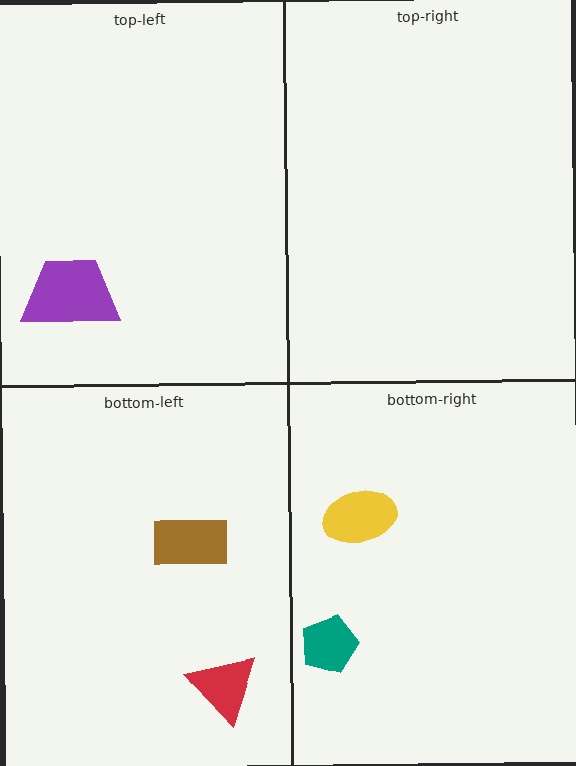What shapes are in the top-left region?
The purple trapezoid.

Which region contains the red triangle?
The bottom-left region.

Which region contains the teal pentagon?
The bottom-right region.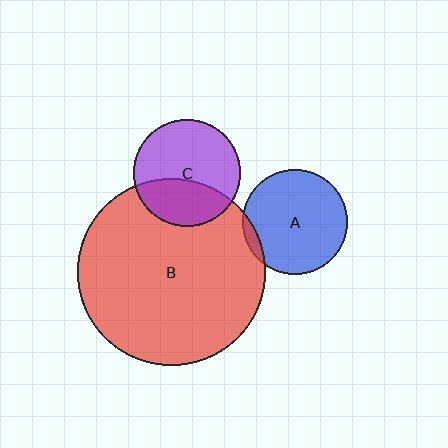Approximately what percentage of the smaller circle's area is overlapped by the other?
Approximately 35%.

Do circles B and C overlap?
Yes.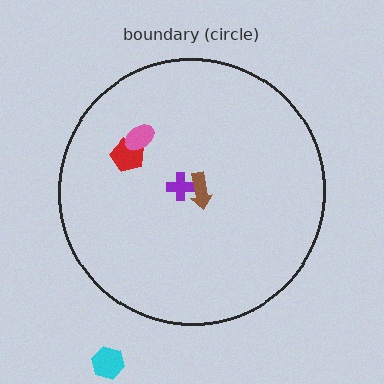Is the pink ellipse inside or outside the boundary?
Inside.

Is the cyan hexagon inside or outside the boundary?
Outside.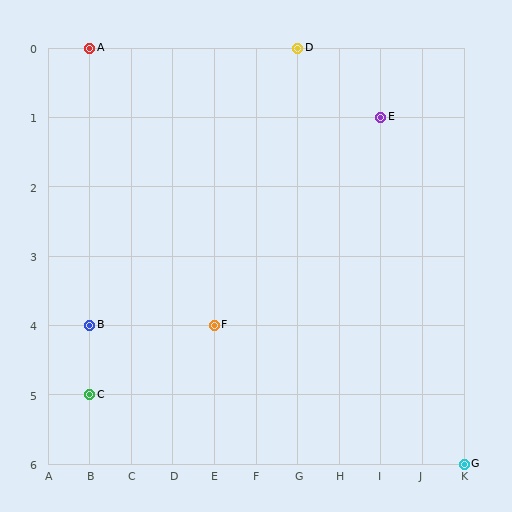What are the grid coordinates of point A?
Point A is at grid coordinates (B, 0).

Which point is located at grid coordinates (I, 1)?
Point E is at (I, 1).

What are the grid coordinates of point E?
Point E is at grid coordinates (I, 1).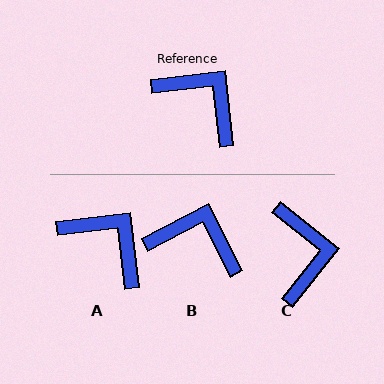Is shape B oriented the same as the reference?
No, it is off by about 21 degrees.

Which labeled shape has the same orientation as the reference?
A.